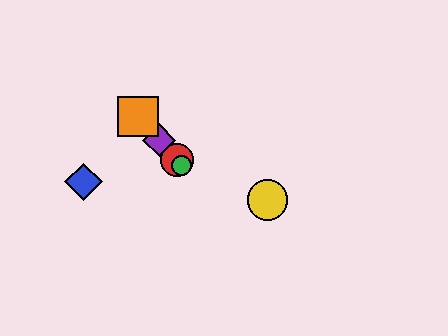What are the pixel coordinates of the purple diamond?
The purple diamond is at (159, 140).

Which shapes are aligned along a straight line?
The red circle, the green circle, the purple diamond, the orange square are aligned along a straight line.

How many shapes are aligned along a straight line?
4 shapes (the red circle, the green circle, the purple diamond, the orange square) are aligned along a straight line.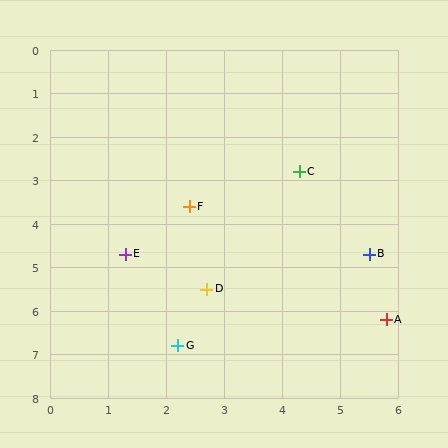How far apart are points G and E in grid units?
Points G and E are about 2.3 grid units apart.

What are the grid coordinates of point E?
Point E is at approximately (1.3, 4.7).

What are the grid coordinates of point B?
Point B is at approximately (5.5, 4.7).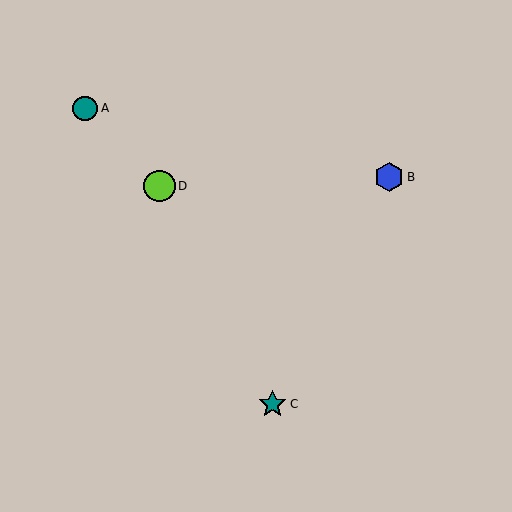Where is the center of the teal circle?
The center of the teal circle is at (85, 108).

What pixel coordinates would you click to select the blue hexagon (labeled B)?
Click at (389, 177) to select the blue hexagon B.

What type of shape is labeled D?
Shape D is a lime circle.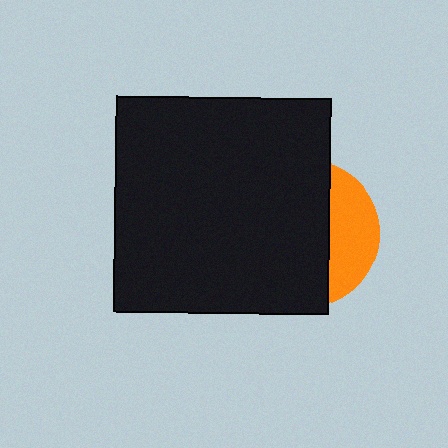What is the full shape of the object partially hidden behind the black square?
The partially hidden object is an orange circle.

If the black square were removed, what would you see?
You would see the complete orange circle.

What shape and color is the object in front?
The object in front is a black square.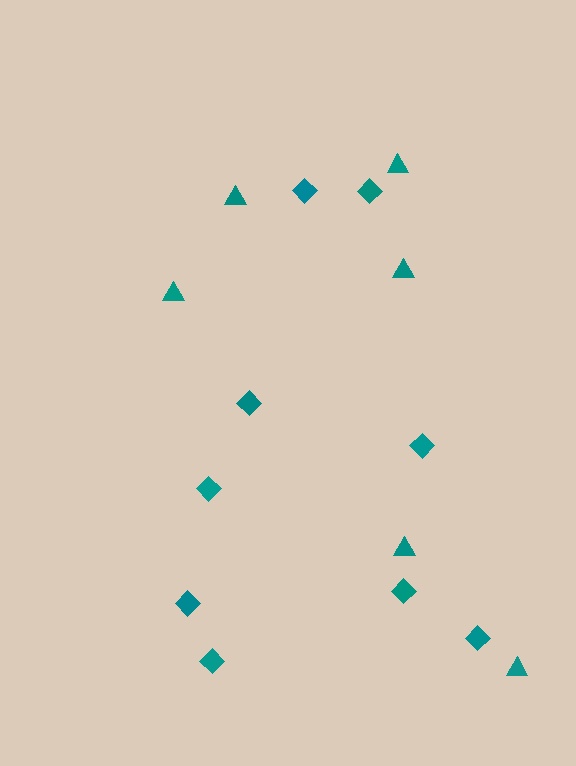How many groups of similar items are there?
There are 2 groups: one group of triangles (6) and one group of diamonds (9).